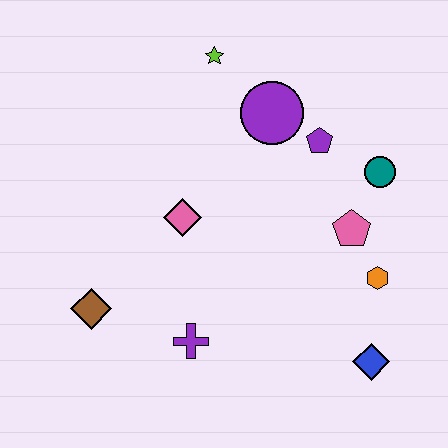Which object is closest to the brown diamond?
The purple cross is closest to the brown diamond.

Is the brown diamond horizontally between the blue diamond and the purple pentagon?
No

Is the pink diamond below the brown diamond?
No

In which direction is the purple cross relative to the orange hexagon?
The purple cross is to the left of the orange hexagon.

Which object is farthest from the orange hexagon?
The brown diamond is farthest from the orange hexagon.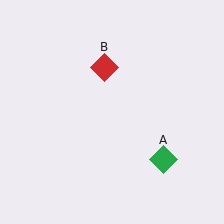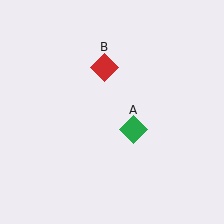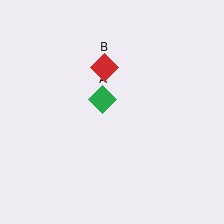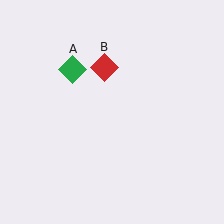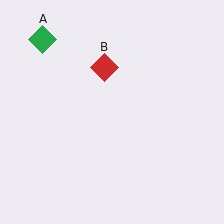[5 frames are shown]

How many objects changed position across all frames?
1 object changed position: green diamond (object A).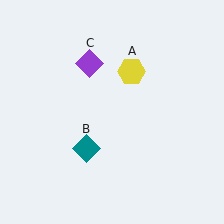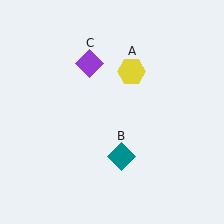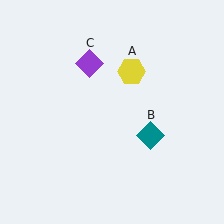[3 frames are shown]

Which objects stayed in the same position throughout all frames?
Yellow hexagon (object A) and purple diamond (object C) remained stationary.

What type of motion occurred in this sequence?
The teal diamond (object B) rotated counterclockwise around the center of the scene.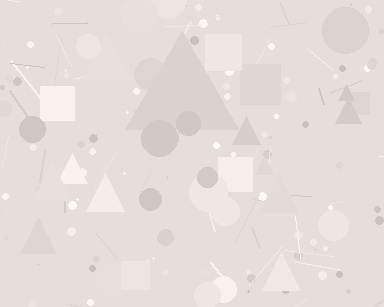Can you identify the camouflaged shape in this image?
The camouflaged shape is a triangle.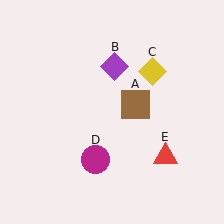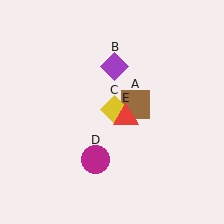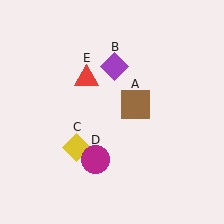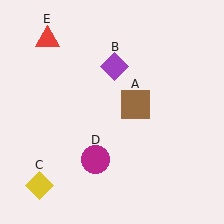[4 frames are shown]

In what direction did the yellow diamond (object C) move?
The yellow diamond (object C) moved down and to the left.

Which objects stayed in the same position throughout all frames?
Brown square (object A) and purple diamond (object B) and magenta circle (object D) remained stationary.